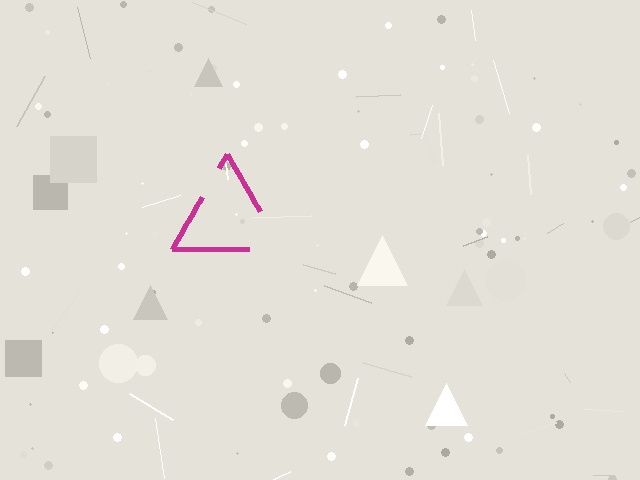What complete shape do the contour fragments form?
The contour fragments form a triangle.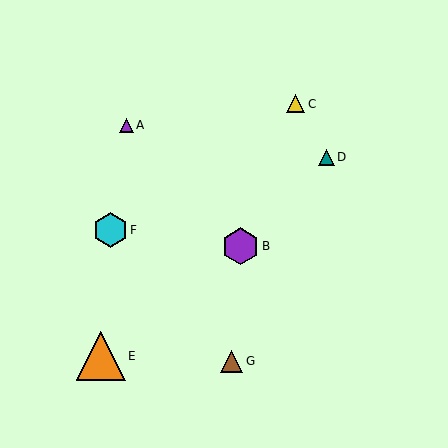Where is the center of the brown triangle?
The center of the brown triangle is at (232, 361).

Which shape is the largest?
The orange triangle (labeled E) is the largest.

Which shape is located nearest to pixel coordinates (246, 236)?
The purple hexagon (labeled B) at (241, 246) is nearest to that location.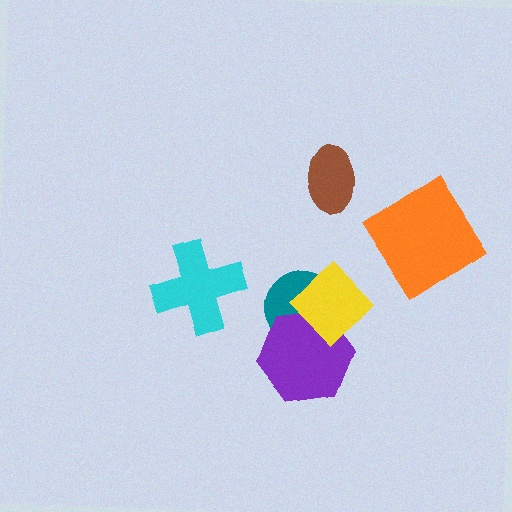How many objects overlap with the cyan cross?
0 objects overlap with the cyan cross.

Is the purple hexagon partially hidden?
Yes, it is partially covered by another shape.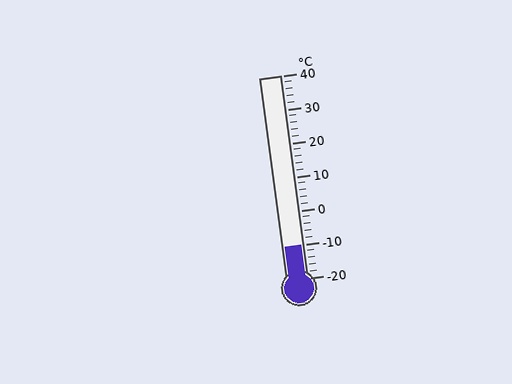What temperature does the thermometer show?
The thermometer shows approximately -10°C.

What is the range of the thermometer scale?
The thermometer scale ranges from -20°C to 40°C.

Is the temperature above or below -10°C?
The temperature is at -10°C.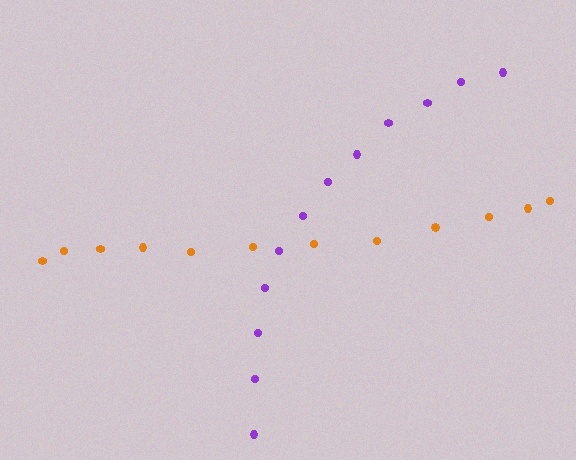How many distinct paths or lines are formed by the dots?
There are 2 distinct paths.